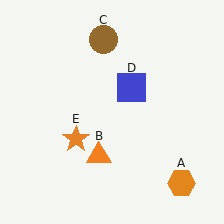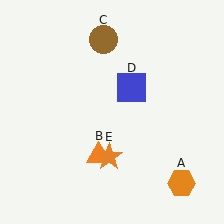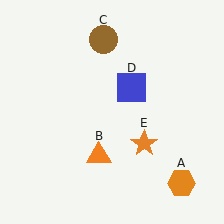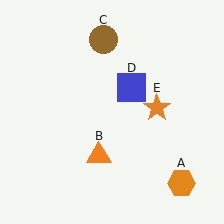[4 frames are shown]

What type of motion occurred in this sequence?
The orange star (object E) rotated counterclockwise around the center of the scene.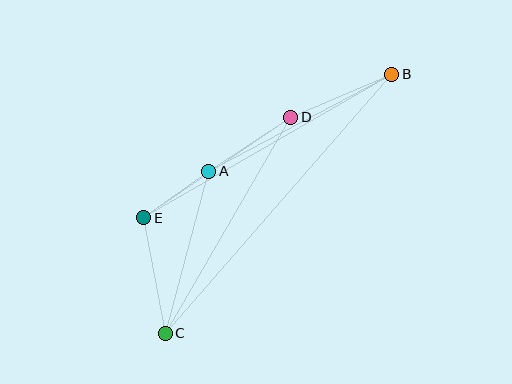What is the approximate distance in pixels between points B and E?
The distance between B and E is approximately 287 pixels.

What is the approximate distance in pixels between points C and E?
The distance between C and E is approximately 117 pixels.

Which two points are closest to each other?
Points A and E are closest to each other.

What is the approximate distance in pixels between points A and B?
The distance between A and B is approximately 207 pixels.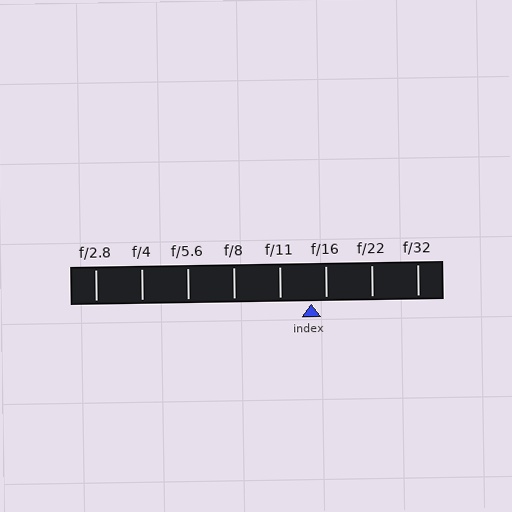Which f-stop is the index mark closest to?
The index mark is closest to f/16.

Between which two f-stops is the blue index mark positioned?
The index mark is between f/11 and f/16.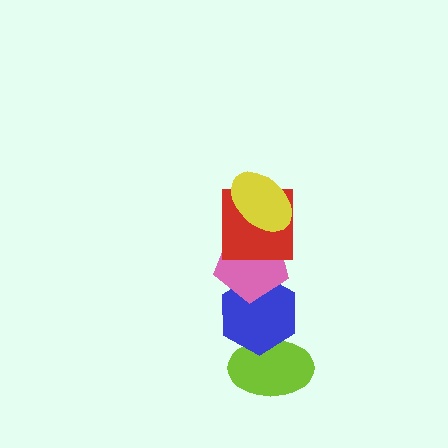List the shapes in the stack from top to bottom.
From top to bottom: the yellow ellipse, the red square, the pink pentagon, the blue hexagon, the lime ellipse.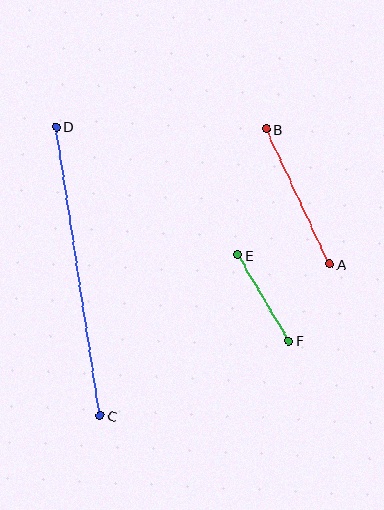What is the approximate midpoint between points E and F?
The midpoint is at approximately (263, 298) pixels.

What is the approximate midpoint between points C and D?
The midpoint is at approximately (78, 271) pixels.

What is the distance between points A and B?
The distance is approximately 149 pixels.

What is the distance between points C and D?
The distance is approximately 292 pixels.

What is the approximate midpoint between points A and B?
The midpoint is at approximately (298, 197) pixels.